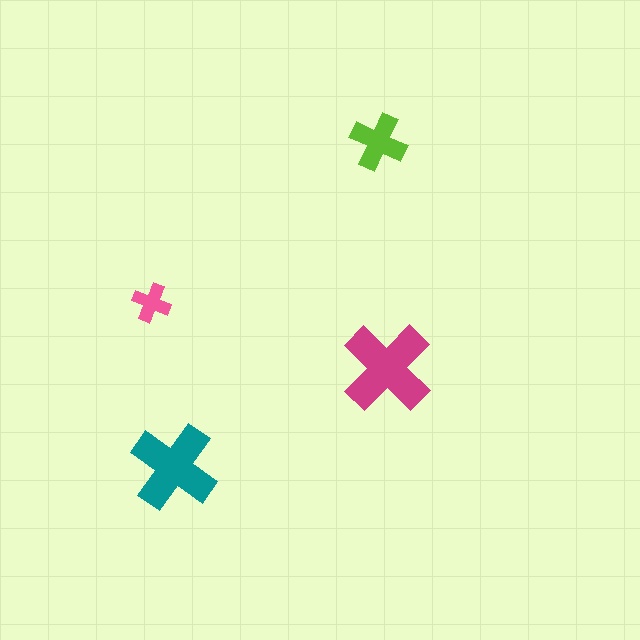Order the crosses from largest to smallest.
the magenta one, the teal one, the lime one, the pink one.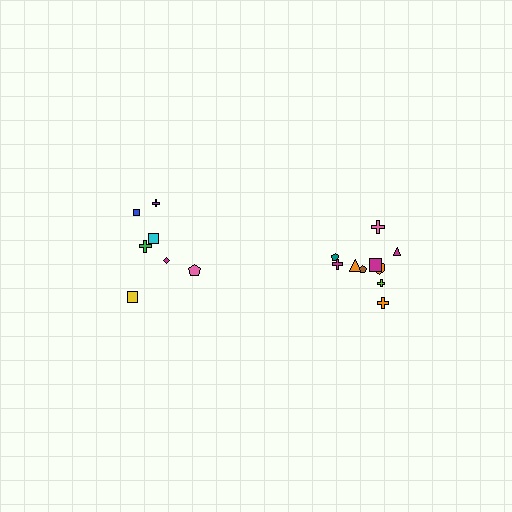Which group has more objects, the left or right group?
The right group.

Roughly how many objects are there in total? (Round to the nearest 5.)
Roughly 15 objects in total.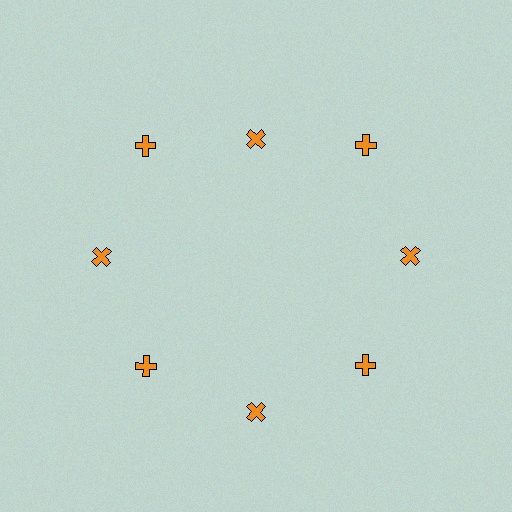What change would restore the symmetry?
The symmetry would be restored by moving it outward, back onto the ring so that all 8 crosses sit at equal angles and equal distance from the center.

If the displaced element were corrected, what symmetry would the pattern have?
It would have 8-fold rotational symmetry — the pattern would map onto itself every 45 degrees.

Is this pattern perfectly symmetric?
No. The 8 orange crosses are arranged in a ring, but one element near the 12 o'clock position is pulled inward toward the center, breaking the 8-fold rotational symmetry.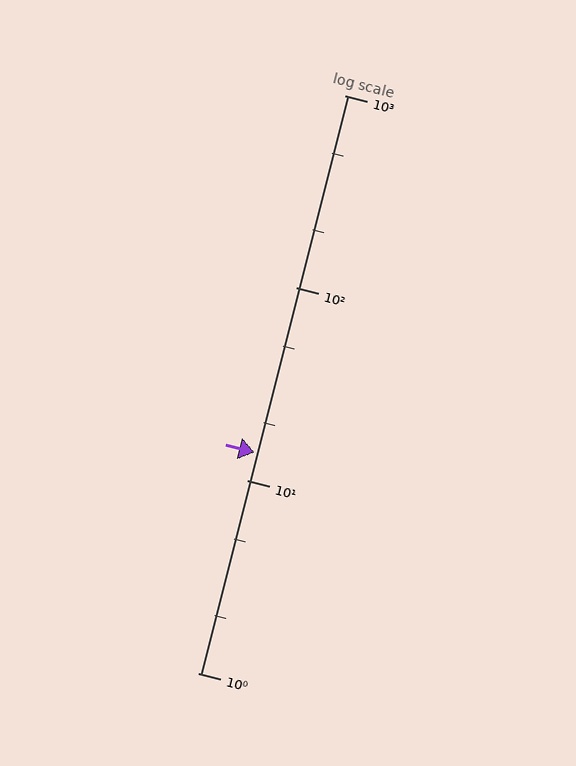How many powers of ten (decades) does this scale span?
The scale spans 3 decades, from 1 to 1000.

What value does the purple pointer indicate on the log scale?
The pointer indicates approximately 14.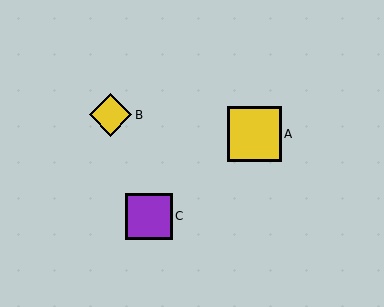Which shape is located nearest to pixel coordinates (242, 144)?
The yellow square (labeled A) at (254, 134) is nearest to that location.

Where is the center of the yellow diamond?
The center of the yellow diamond is at (110, 115).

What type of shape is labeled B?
Shape B is a yellow diamond.